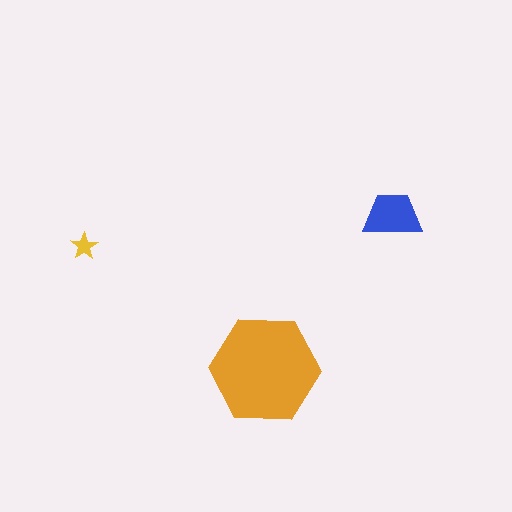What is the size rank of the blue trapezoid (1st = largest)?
2nd.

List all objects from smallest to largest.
The yellow star, the blue trapezoid, the orange hexagon.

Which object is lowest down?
The orange hexagon is bottommost.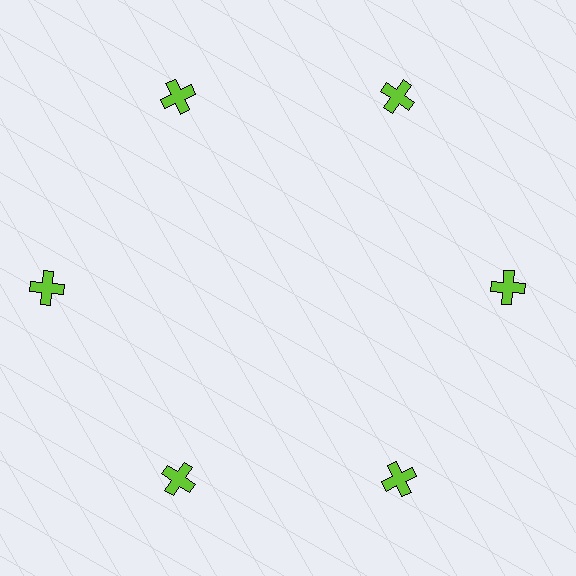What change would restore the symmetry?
The symmetry would be restored by moving it inward, back onto the ring so that all 6 crosses sit at equal angles and equal distance from the center.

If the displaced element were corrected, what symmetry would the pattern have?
It would have 6-fold rotational symmetry — the pattern would map onto itself every 60 degrees.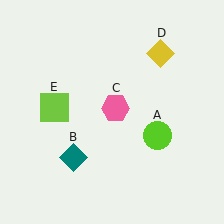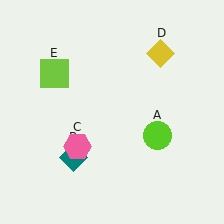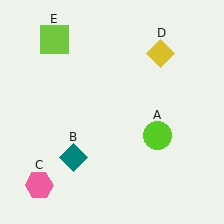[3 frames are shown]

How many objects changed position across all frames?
2 objects changed position: pink hexagon (object C), lime square (object E).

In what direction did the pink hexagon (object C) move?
The pink hexagon (object C) moved down and to the left.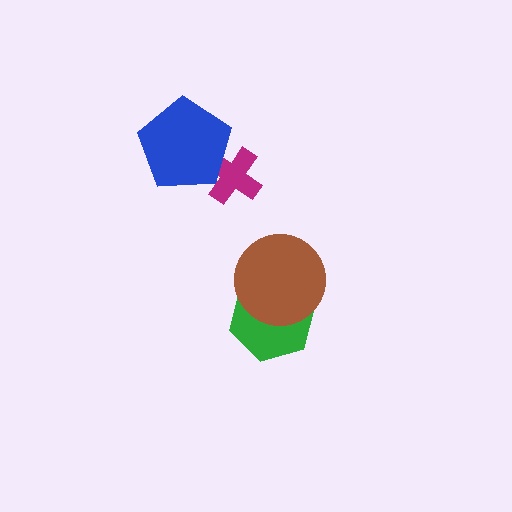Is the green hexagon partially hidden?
Yes, it is partially covered by another shape.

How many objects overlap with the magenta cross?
1 object overlaps with the magenta cross.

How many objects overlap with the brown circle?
1 object overlaps with the brown circle.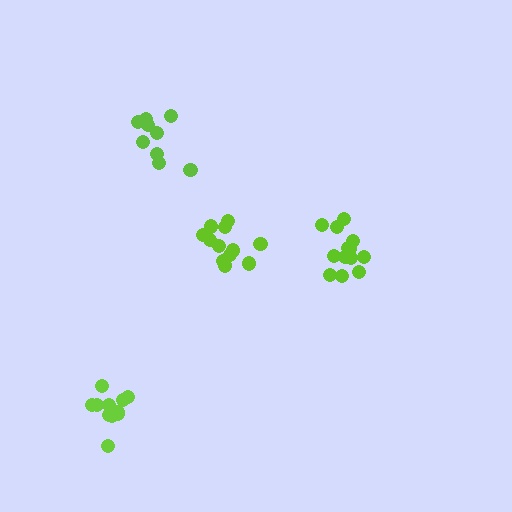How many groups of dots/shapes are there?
There are 4 groups.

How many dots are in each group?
Group 1: 12 dots, Group 2: 14 dots, Group 3: 9 dots, Group 4: 11 dots (46 total).